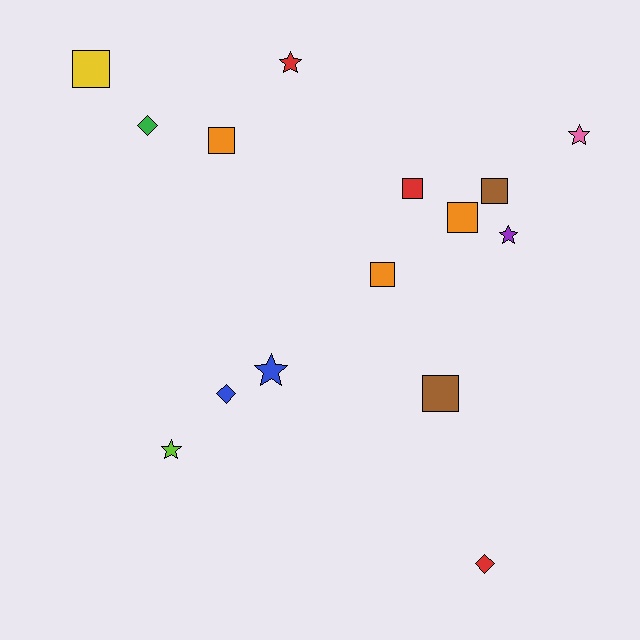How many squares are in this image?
There are 7 squares.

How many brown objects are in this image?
There are 2 brown objects.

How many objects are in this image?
There are 15 objects.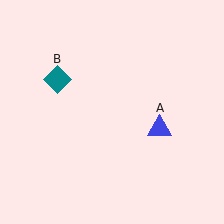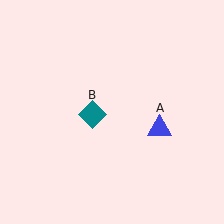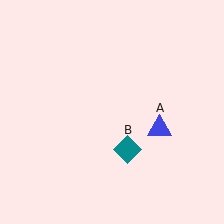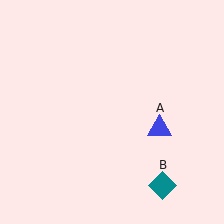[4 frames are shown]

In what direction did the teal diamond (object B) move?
The teal diamond (object B) moved down and to the right.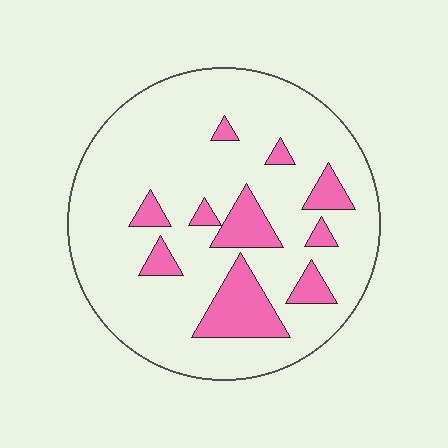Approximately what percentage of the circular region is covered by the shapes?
Approximately 15%.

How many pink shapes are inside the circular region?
10.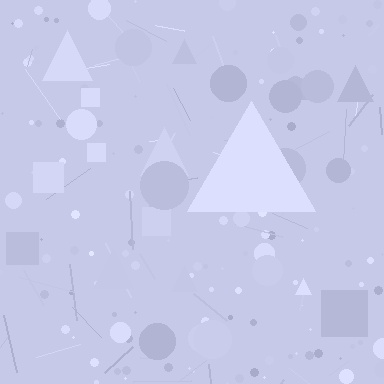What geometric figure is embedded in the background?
A triangle is embedded in the background.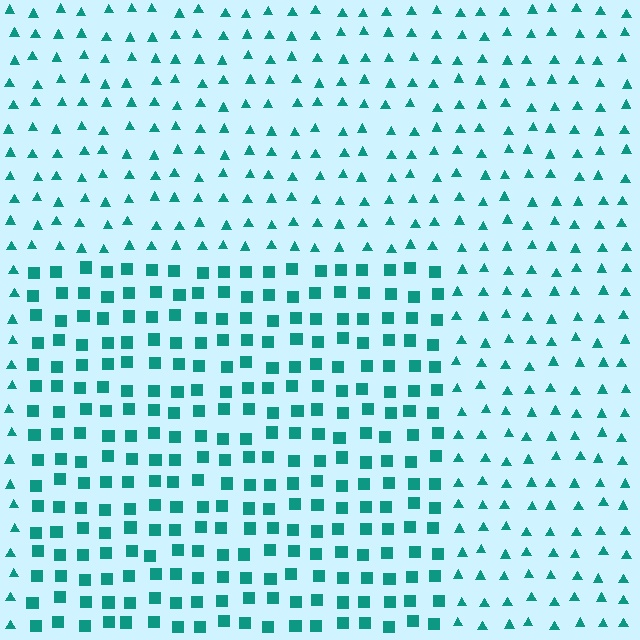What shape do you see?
I see a rectangle.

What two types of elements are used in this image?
The image uses squares inside the rectangle region and triangles outside it.